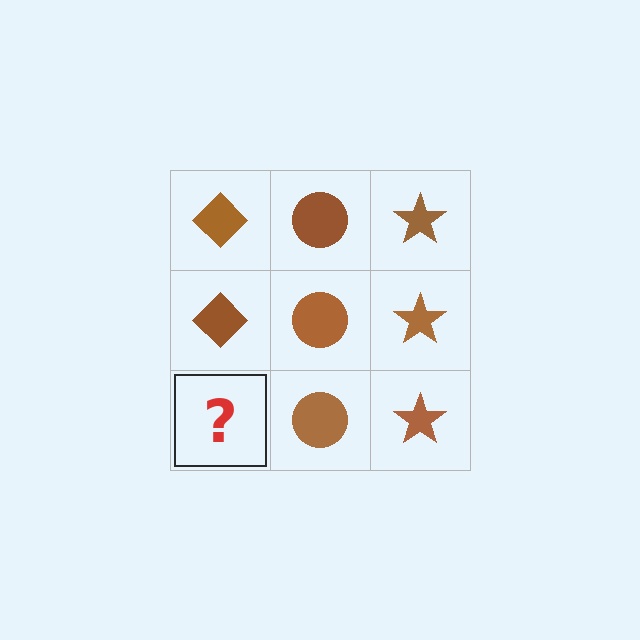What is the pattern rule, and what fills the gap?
The rule is that each column has a consistent shape. The gap should be filled with a brown diamond.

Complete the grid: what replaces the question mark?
The question mark should be replaced with a brown diamond.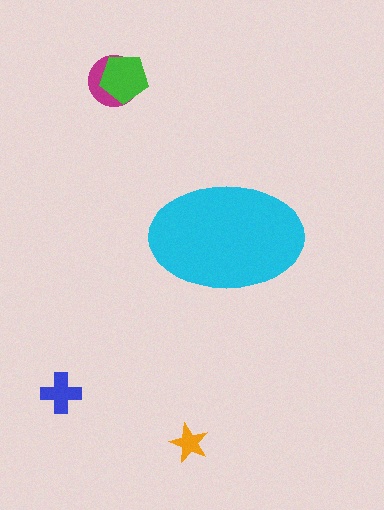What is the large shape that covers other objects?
A cyan ellipse.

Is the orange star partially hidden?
No, the orange star is fully visible.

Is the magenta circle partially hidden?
No, the magenta circle is fully visible.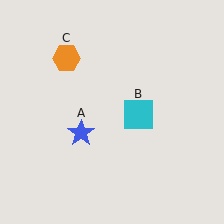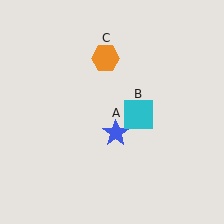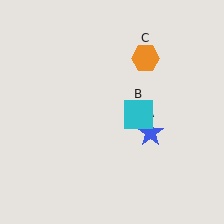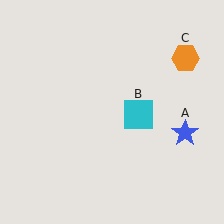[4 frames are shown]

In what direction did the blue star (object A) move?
The blue star (object A) moved right.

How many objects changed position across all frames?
2 objects changed position: blue star (object A), orange hexagon (object C).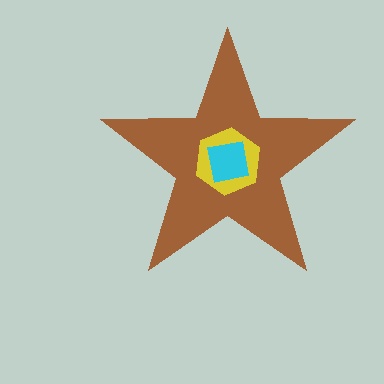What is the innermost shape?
The cyan square.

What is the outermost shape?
The brown star.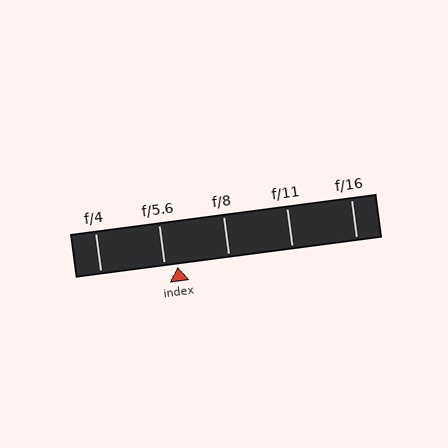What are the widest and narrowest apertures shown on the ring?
The widest aperture shown is f/4 and the narrowest is f/16.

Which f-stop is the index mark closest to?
The index mark is closest to f/5.6.